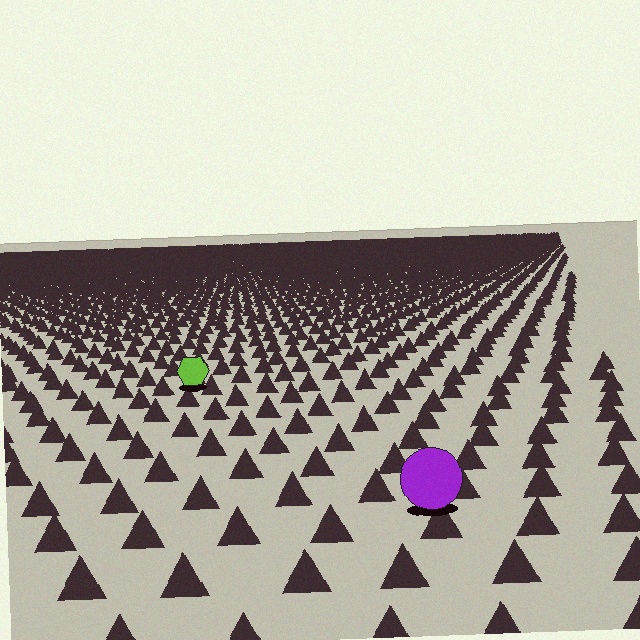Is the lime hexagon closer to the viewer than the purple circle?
No. The purple circle is closer — you can tell from the texture gradient: the ground texture is coarser near it.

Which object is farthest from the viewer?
The lime hexagon is farthest from the viewer. It appears smaller and the ground texture around it is denser.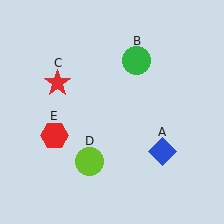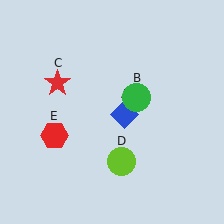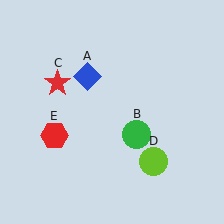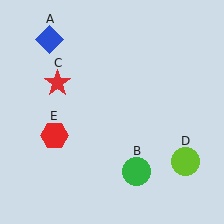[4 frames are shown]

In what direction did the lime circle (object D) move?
The lime circle (object D) moved right.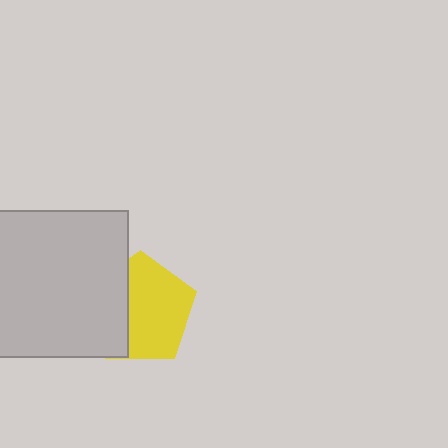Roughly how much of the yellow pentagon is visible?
About half of it is visible (roughly 64%).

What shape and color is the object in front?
The object in front is a light gray square.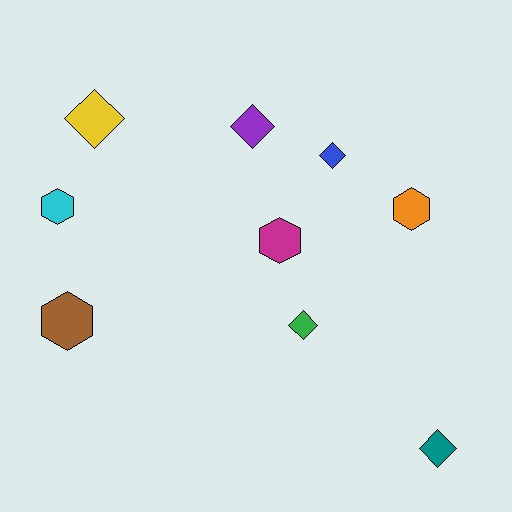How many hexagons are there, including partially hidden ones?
There are 4 hexagons.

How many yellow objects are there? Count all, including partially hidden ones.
There is 1 yellow object.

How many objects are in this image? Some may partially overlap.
There are 9 objects.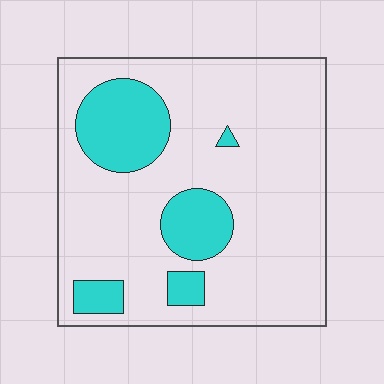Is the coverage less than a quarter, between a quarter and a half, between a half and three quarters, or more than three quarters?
Less than a quarter.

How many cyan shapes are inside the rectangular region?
5.